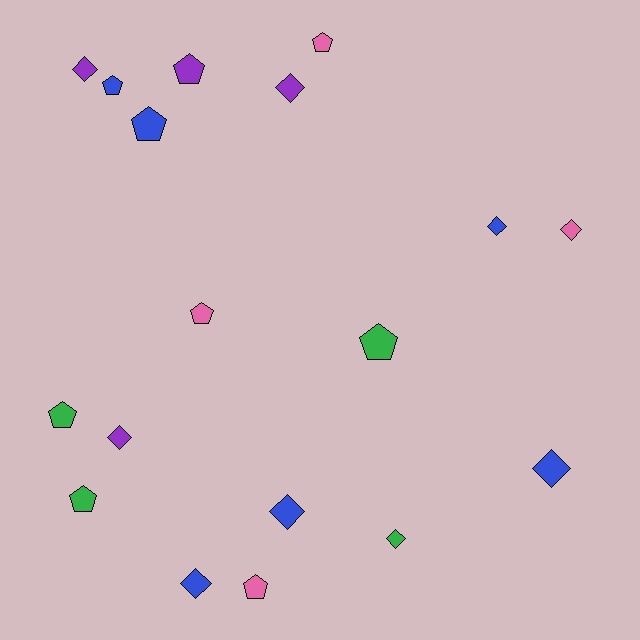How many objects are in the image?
There are 18 objects.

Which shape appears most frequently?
Diamond, with 9 objects.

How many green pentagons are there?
There are 3 green pentagons.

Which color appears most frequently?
Blue, with 6 objects.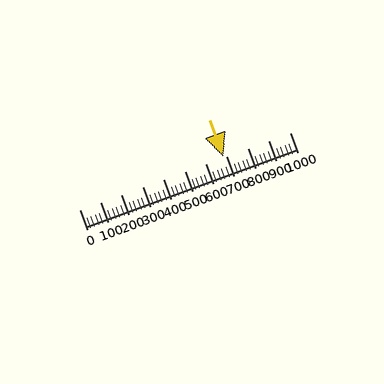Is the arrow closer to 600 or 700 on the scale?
The arrow is closer to 700.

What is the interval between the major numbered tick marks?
The major tick marks are spaced 100 units apart.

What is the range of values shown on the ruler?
The ruler shows values from 0 to 1000.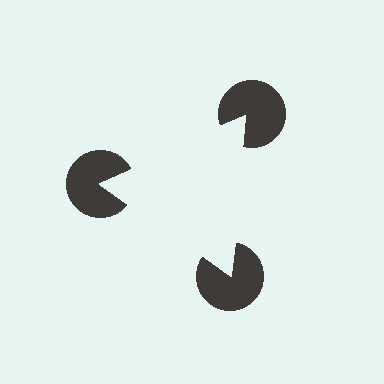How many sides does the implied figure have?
3 sides.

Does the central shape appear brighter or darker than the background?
It typically appears slightly brighter than the background, even though no actual brightness change is drawn.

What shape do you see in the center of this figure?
An illusory triangle — its edges are inferred from the aligned wedge cuts in the pac-man discs, not physically drawn.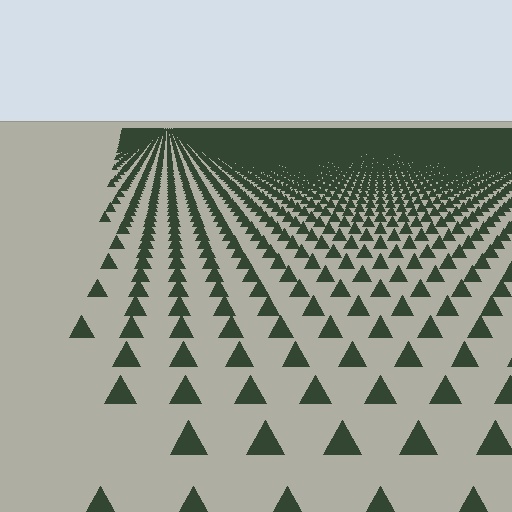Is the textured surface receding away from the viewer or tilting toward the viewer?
The surface is receding away from the viewer. Texture elements get smaller and denser toward the top.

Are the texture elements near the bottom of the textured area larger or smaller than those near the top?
Larger. Near the bottom, elements are closer to the viewer and appear at a bigger on-screen size.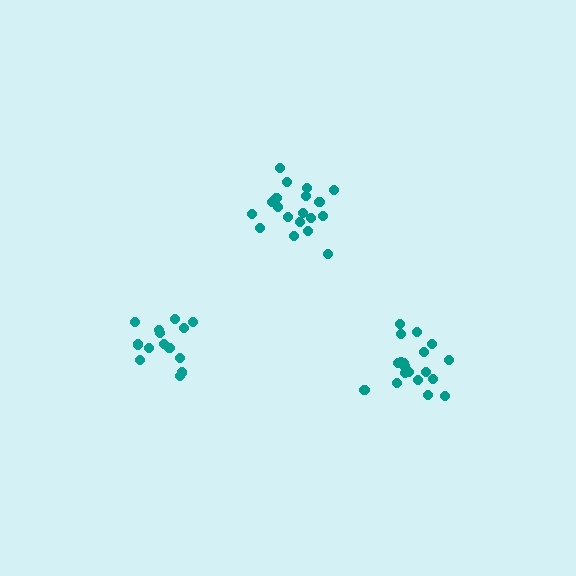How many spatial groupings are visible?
There are 3 spatial groupings.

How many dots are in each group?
Group 1: 19 dots, Group 2: 19 dots, Group 3: 14 dots (52 total).